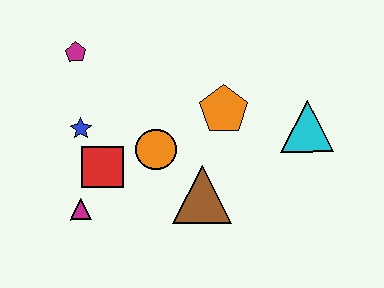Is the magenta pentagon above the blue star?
Yes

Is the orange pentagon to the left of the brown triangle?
No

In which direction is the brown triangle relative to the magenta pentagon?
The brown triangle is below the magenta pentagon.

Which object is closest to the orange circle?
The red square is closest to the orange circle.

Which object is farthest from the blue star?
The cyan triangle is farthest from the blue star.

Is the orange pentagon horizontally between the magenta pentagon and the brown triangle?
No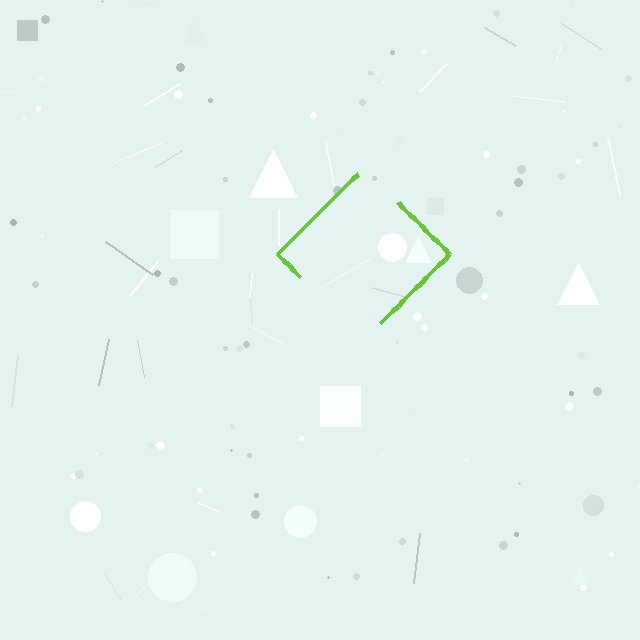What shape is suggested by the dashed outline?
The dashed outline suggests a diamond.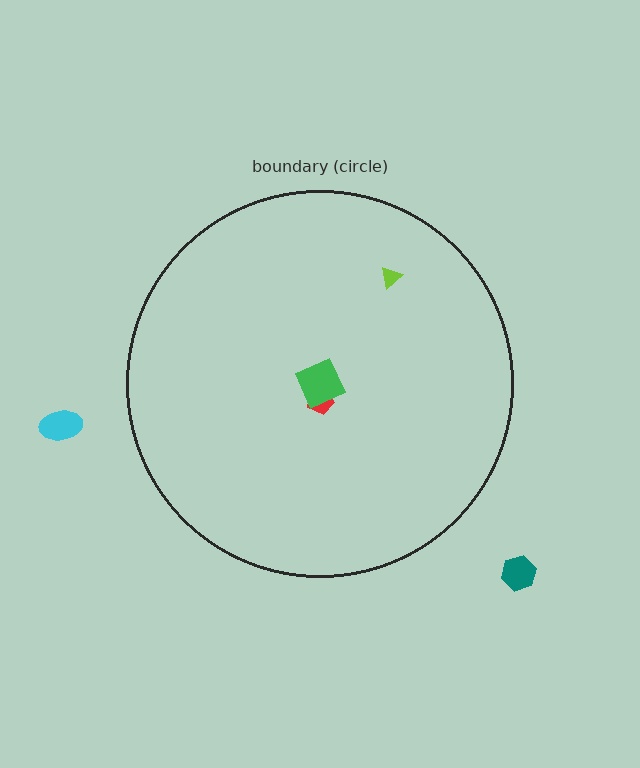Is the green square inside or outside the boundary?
Inside.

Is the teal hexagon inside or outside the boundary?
Outside.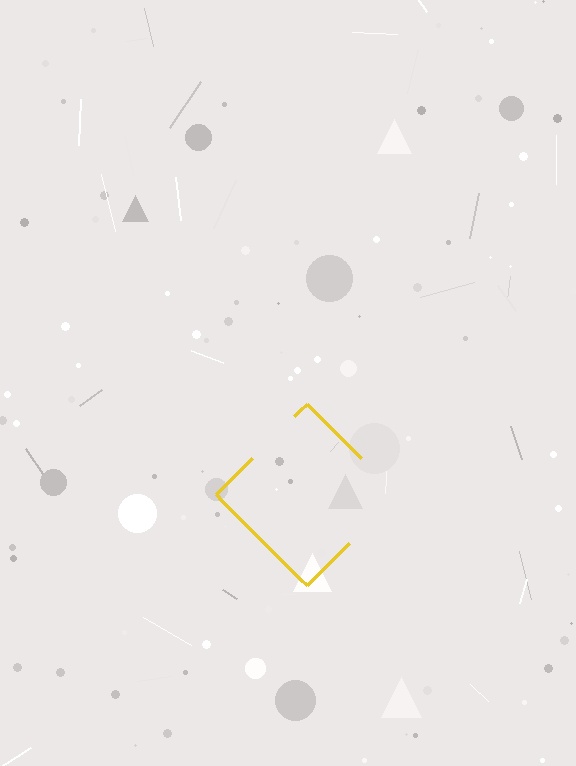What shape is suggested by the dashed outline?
The dashed outline suggests a diamond.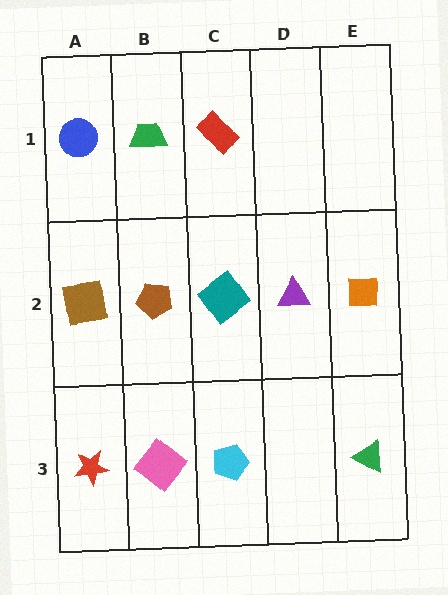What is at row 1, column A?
A blue circle.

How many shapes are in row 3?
4 shapes.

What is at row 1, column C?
A red rectangle.